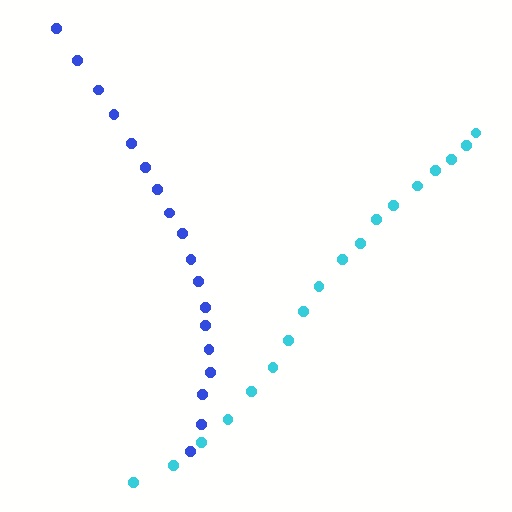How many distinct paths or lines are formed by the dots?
There are 2 distinct paths.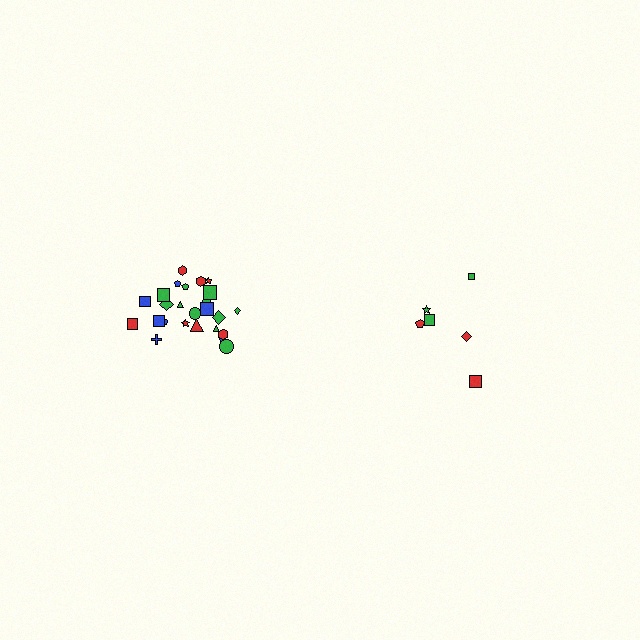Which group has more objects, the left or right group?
The left group.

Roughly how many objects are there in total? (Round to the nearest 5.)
Roughly 30 objects in total.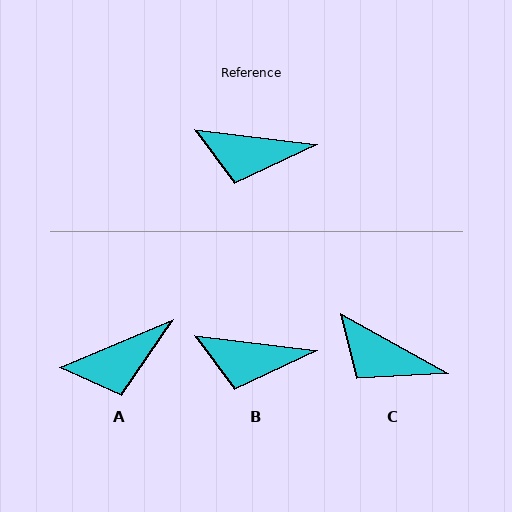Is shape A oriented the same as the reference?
No, it is off by about 30 degrees.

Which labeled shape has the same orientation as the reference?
B.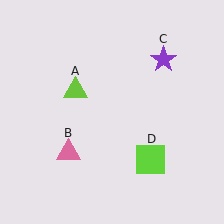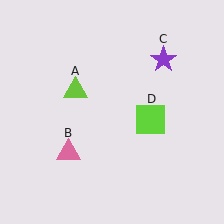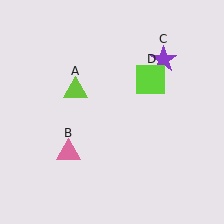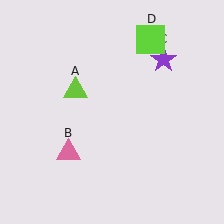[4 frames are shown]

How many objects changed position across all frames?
1 object changed position: lime square (object D).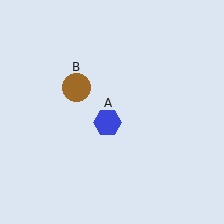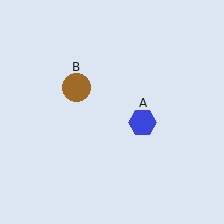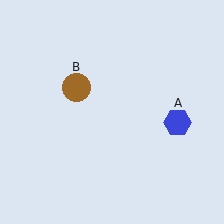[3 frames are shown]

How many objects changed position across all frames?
1 object changed position: blue hexagon (object A).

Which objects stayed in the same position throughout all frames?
Brown circle (object B) remained stationary.